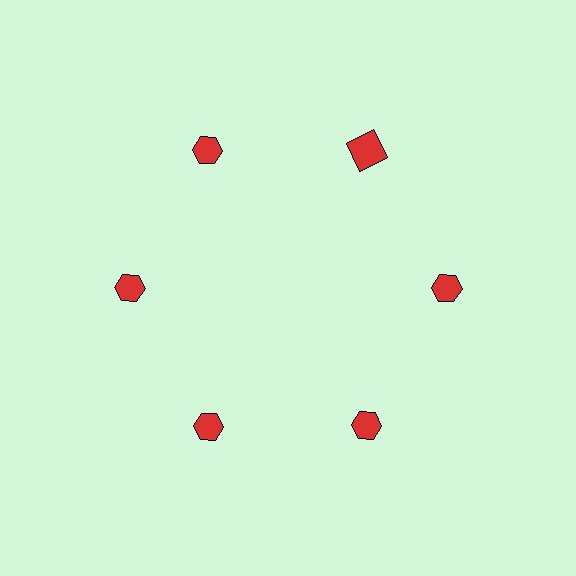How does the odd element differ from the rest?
It has a different shape: square instead of hexagon.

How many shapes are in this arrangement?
There are 6 shapes arranged in a ring pattern.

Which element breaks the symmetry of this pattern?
The red square at roughly the 1 o'clock position breaks the symmetry. All other shapes are red hexagons.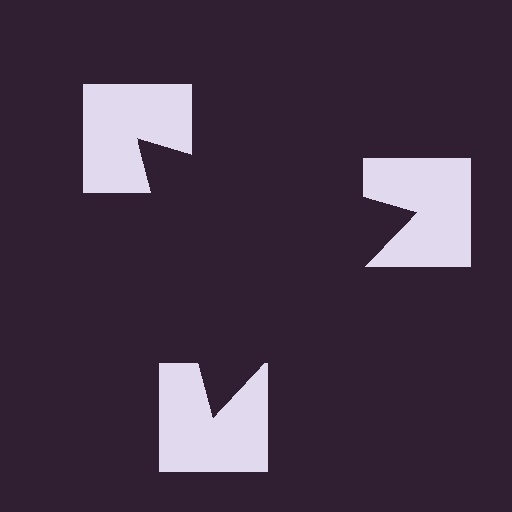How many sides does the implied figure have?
3 sides.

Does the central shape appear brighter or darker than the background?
It typically appears slightly darker than the background, even though no actual brightness change is drawn.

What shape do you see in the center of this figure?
An illusory triangle — its edges are inferred from the aligned wedge cuts in the notched squares, not physically drawn.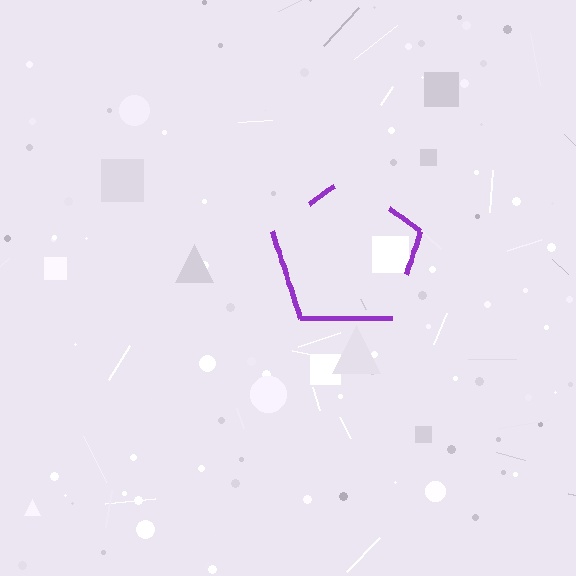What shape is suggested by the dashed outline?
The dashed outline suggests a pentagon.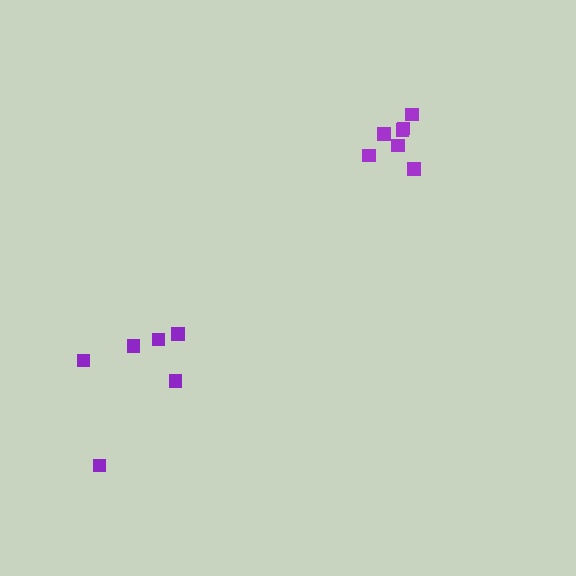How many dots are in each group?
Group 1: 6 dots, Group 2: 7 dots (13 total).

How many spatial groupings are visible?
There are 2 spatial groupings.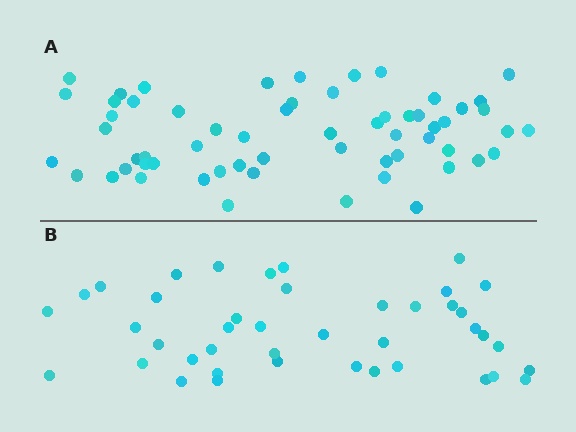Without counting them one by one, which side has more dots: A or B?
Region A (the top region) has more dots.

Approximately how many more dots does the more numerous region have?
Region A has approximately 20 more dots than region B.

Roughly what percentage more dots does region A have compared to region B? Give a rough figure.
About 45% more.